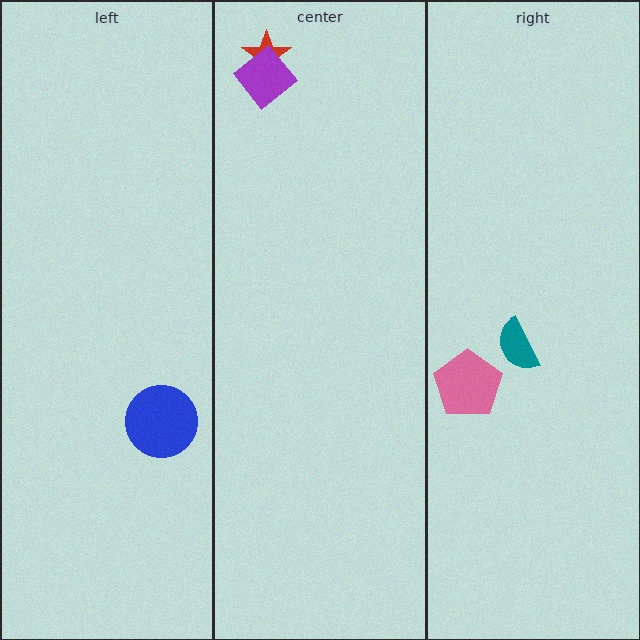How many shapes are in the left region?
1.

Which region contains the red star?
The center region.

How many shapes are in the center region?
2.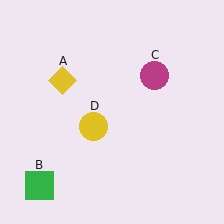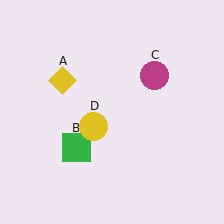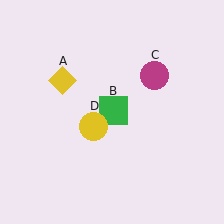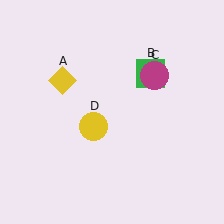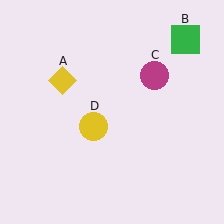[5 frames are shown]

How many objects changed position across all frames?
1 object changed position: green square (object B).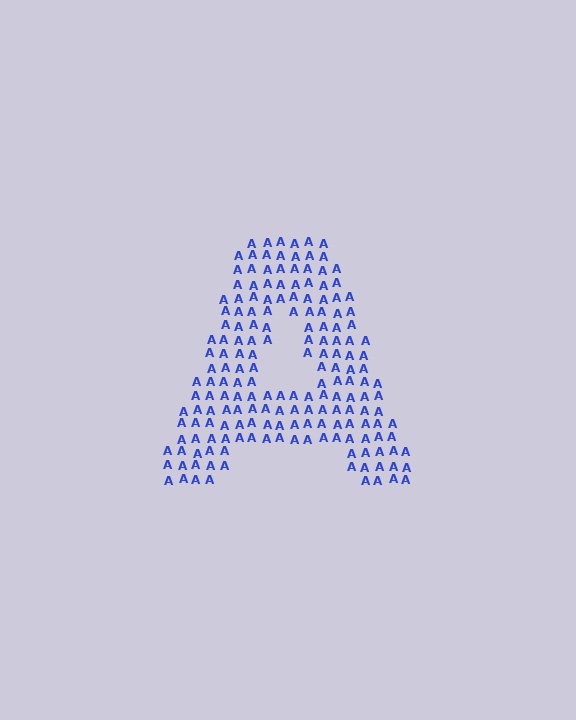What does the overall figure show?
The overall figure shows the letter A.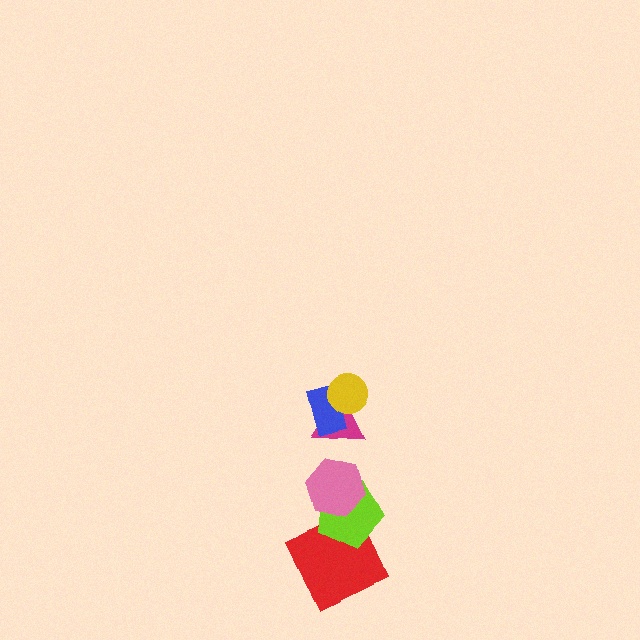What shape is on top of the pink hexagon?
The magenta triangle is on top of the pink hexagon.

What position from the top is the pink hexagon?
The pink hexagon is 4th from the top.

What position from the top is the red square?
The red square is 6th from the top.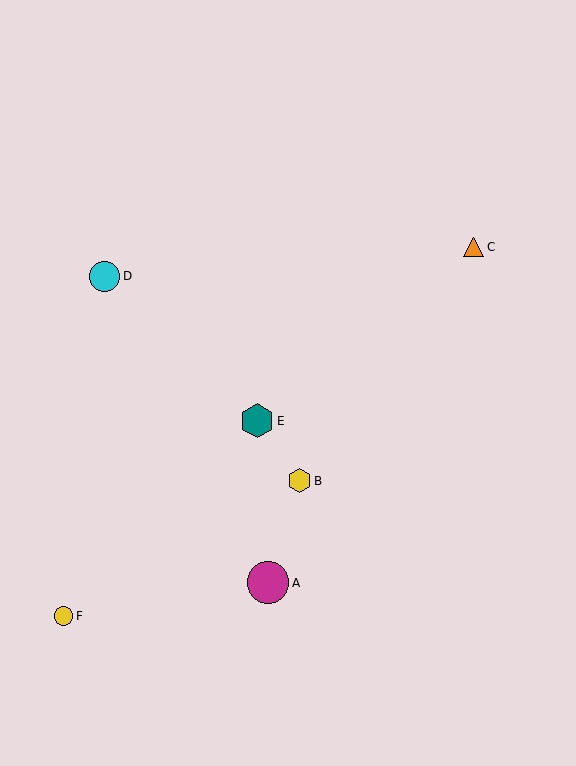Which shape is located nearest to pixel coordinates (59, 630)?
The yellow circle (labeled F) at (63, 616) is nearest to that location.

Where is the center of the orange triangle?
The center of the orange triangle is at (474, 247).